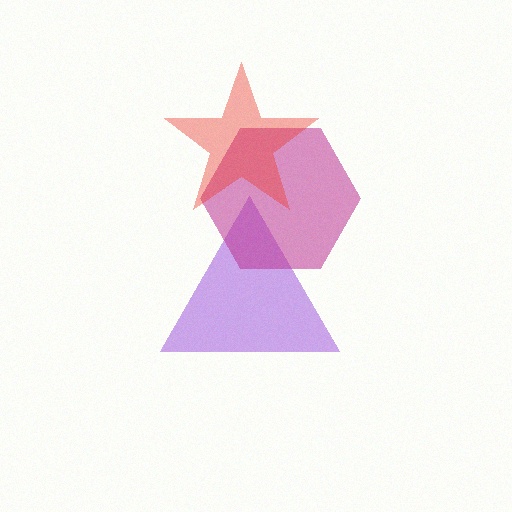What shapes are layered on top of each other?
The layered shapes are: a purple triangle, a magenta hexagon, a red star.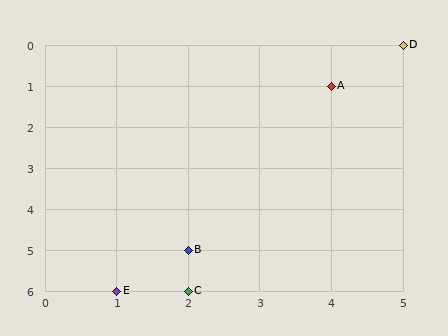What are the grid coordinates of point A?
Point A is at grid coordinates (4, 1).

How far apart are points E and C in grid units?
Points E and C are 1 column apart.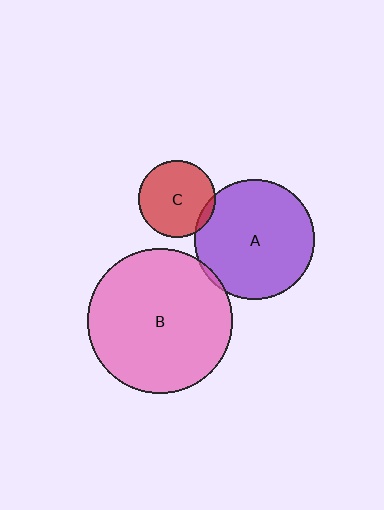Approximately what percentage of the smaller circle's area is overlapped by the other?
Approximately 5%.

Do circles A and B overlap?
Yes.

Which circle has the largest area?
Circle B (pink).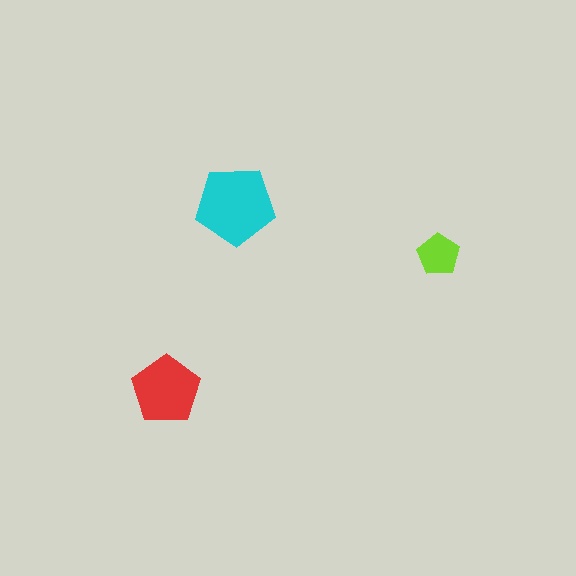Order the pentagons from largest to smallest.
the cyan one, the red one, the lime one.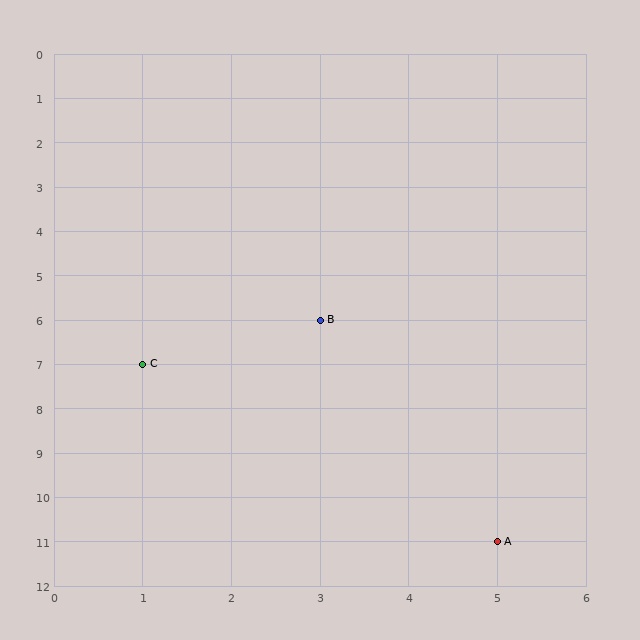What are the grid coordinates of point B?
Point B is at grid coordinates (3, 6).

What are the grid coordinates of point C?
Point C is at grid coordinates (1, 7).